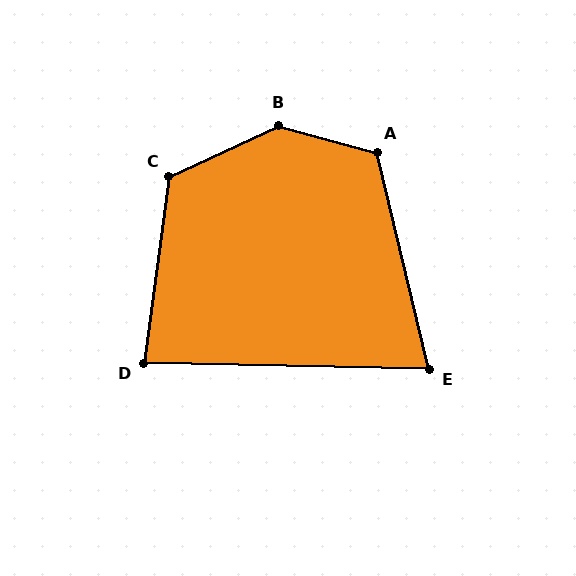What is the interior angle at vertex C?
Approximately 123 degrees (obtuse).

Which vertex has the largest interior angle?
B, at approximately 140 degrees.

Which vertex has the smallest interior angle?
E, at approximately 76 degrees.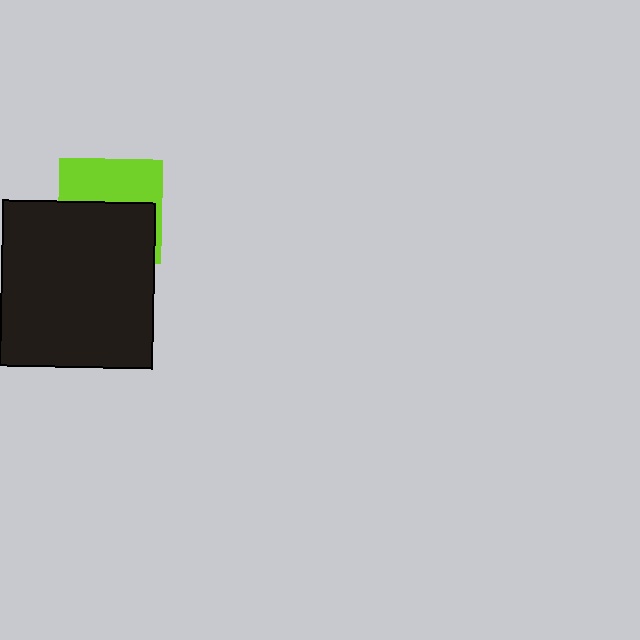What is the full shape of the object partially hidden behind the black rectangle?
The partially hidden object is a lime square.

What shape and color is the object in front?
The object in front is a black rectangle.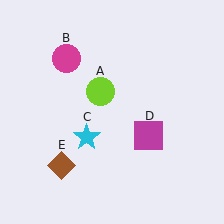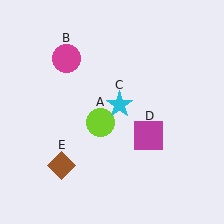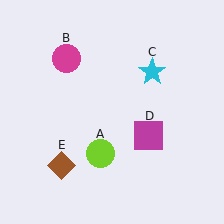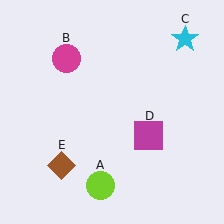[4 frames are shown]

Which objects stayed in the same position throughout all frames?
Magenta circle (object B) and magenta square (object D) and brown diamond (object E) remained stationary.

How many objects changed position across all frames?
2 objects changed position: lime circle (object A), cyan star (object C).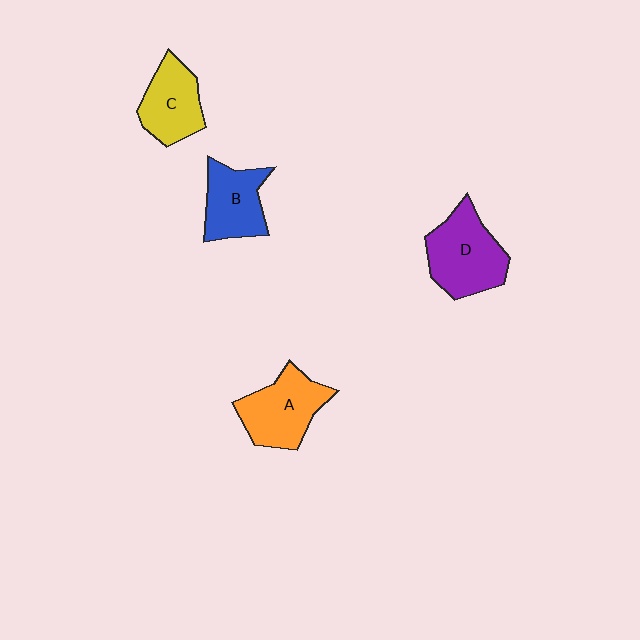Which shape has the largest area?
Shape D (purple).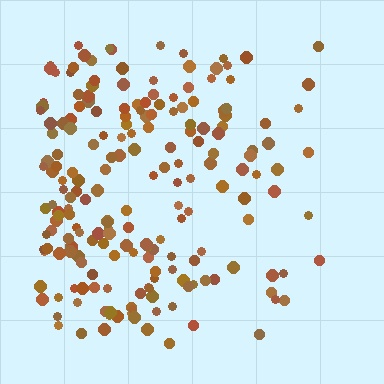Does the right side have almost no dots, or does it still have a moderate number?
Still a moderate number, just noticeably fewer than the left.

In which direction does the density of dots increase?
From right to left, with the left side densest.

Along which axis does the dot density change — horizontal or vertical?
Horizontal.